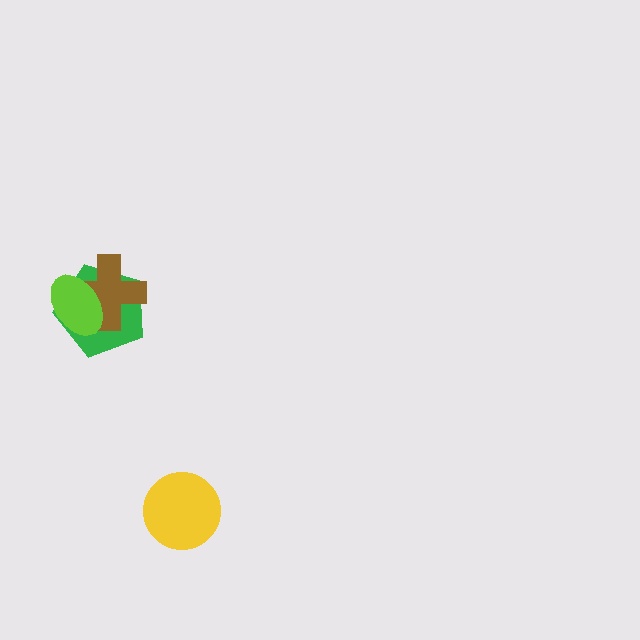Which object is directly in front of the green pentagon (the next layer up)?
The brown cross is directly in front of the green pentagon.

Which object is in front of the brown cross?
The lime ellipse is in front of the brown cross.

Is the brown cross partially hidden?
Yes, it is partially covered by another shape.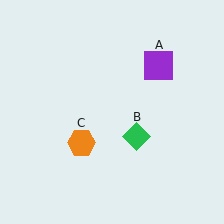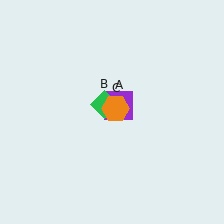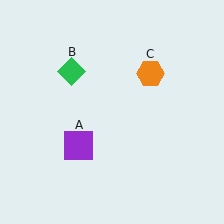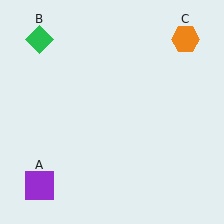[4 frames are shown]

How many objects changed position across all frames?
3 objects changed position: purple square (object A), green diamond (object B), orange hexagon (object C).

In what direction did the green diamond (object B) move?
The green diamond (object B) moved up and to the left.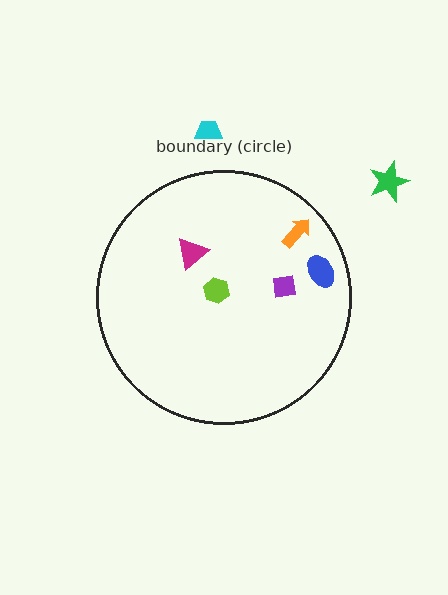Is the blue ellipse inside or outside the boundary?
Inside.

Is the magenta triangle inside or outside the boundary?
Inside.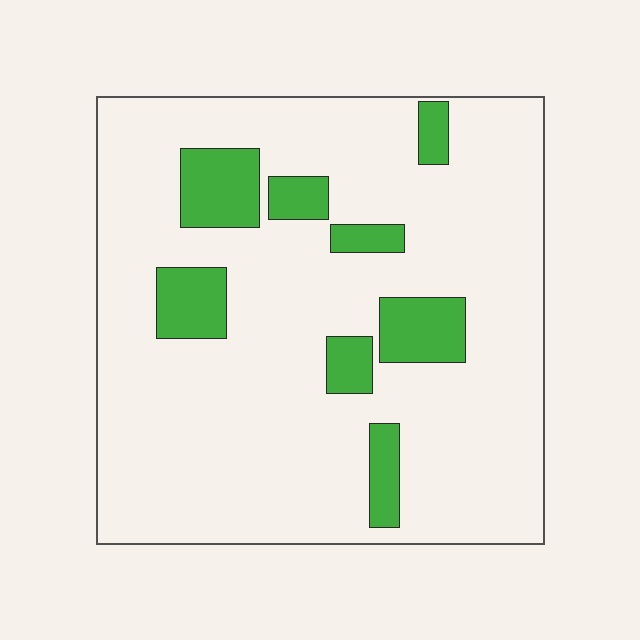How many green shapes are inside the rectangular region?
8.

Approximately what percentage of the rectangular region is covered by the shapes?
Approximately 15%.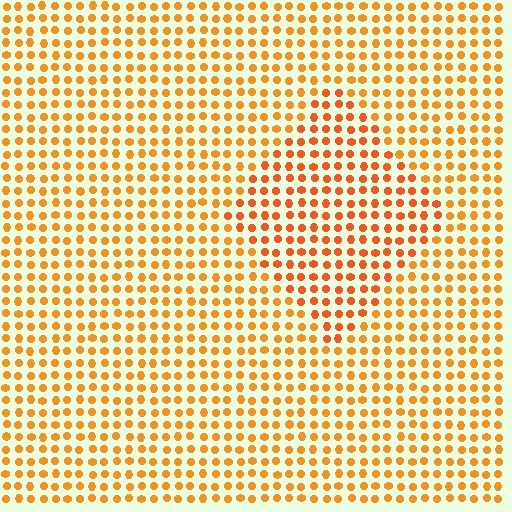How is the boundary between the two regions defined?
The boundary is defined purely by a slight shift in hue (about 17 degrees). Spacing, size, and orientation are identical on both sides.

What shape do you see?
I see a diamond.